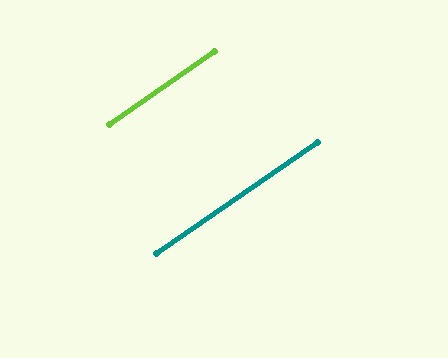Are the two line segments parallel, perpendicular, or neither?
Parallel — their directions differ by only 0.2°.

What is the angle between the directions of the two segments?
Approximately 0 degrees.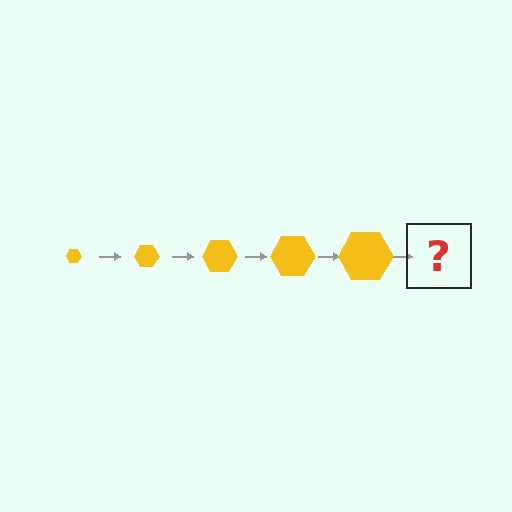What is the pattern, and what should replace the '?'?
The pattern is that the hexagon gets progressively larger each step. The '?' should be a yellow hexagon, larger than the previous one.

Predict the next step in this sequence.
The next step is a yellow hexagon, larger than the previous one.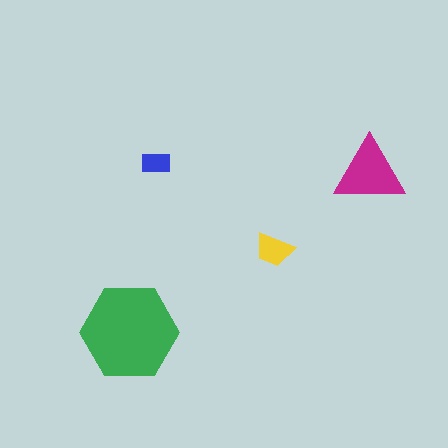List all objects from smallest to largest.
The blue rectangle, the yellow trapezoid, the magenta triangle, the green hexagon.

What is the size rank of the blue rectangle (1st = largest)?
4th.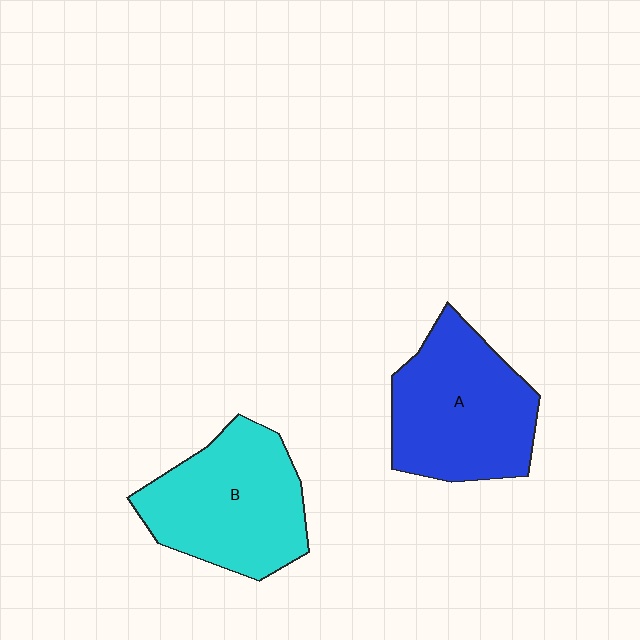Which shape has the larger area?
Shape A (blue).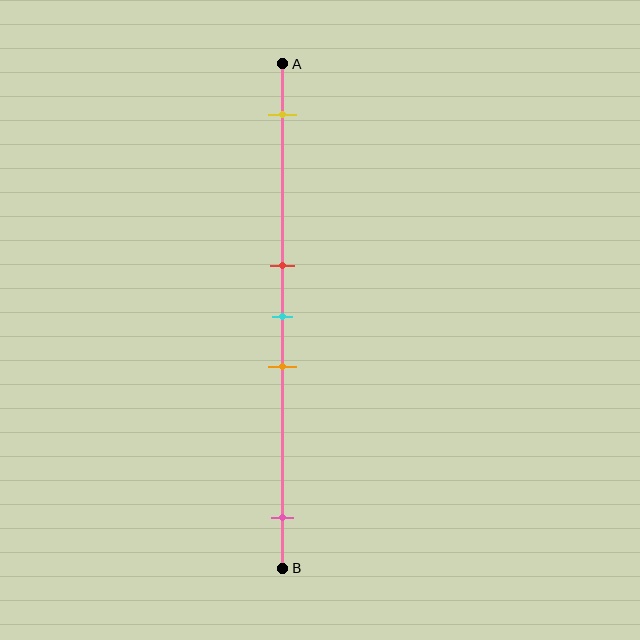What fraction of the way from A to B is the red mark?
The red mark is approximately 40% (0.4) of the way from A to B.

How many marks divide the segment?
There are 5 marks dividing the segment.